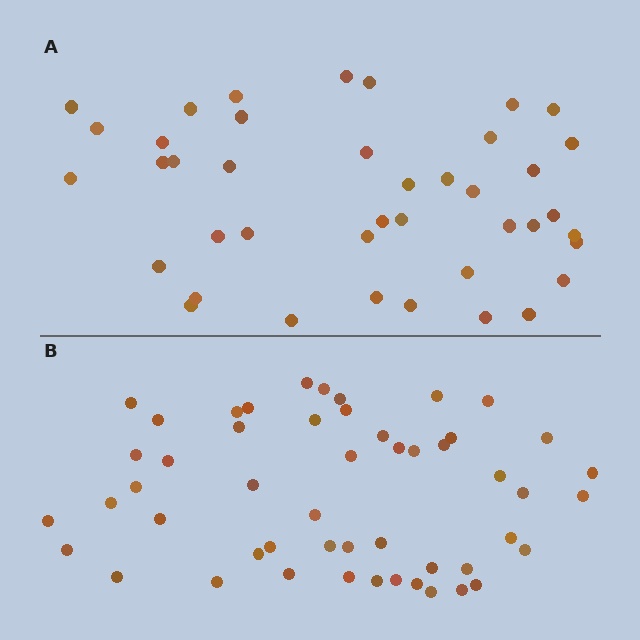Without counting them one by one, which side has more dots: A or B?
Region B (the bottom region) has more dots.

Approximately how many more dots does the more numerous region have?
Region B has roughly 10 or so more dots than region A.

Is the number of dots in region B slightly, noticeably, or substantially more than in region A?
Region B has only slightly more — the two regions are fairly close. The ratio is roughly 1.2 to 1.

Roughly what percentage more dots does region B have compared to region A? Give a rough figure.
About 25% more.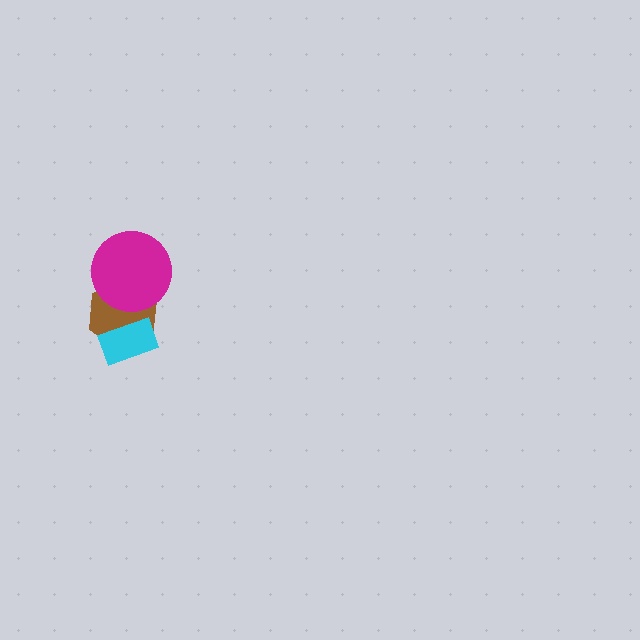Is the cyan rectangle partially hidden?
No, no other shape covers it.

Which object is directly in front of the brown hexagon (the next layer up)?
The magenta circle is directly in front of the brown hexagon.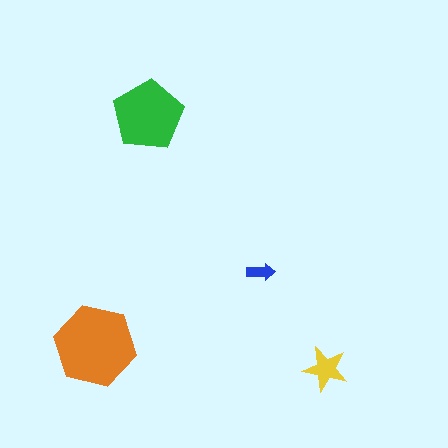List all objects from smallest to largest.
The blue arrow, the yellow star, the green pentagon, the orange hexagon.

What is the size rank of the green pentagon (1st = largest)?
2nd.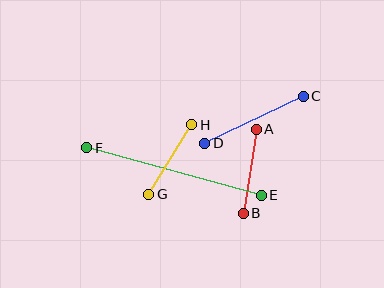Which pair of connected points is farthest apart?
Points E and F are farthest apart.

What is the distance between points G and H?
The distance is approximately 82 pixels.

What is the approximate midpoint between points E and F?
The midpoint is at approximately (174, 172) pixels.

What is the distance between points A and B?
The distance is approximately 85 pixels.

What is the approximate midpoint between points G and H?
The midpoint is at approximately (170, 160) pixels.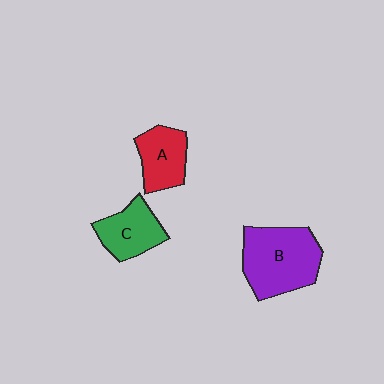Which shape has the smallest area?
Shape A (red).